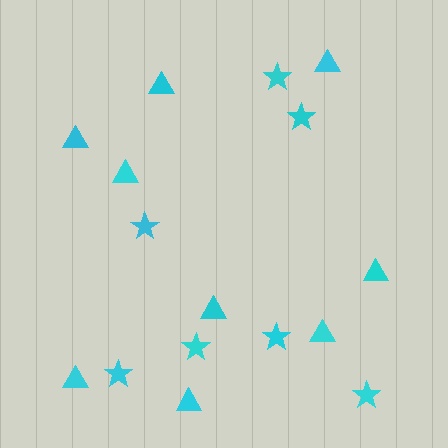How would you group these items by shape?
There are 2 groups: one group of triangles (9) and one group of stars (7).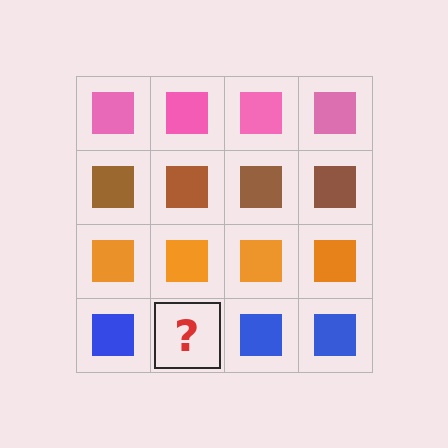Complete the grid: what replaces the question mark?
The question mark should be replaced with a blue square.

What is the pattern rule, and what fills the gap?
The rule is that each row has a consistent color. The gap should be filled with a blue square.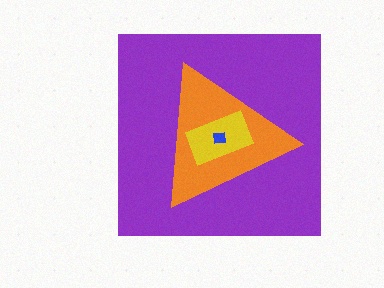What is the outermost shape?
The purple square.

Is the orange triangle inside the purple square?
Yes.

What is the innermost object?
The blue square.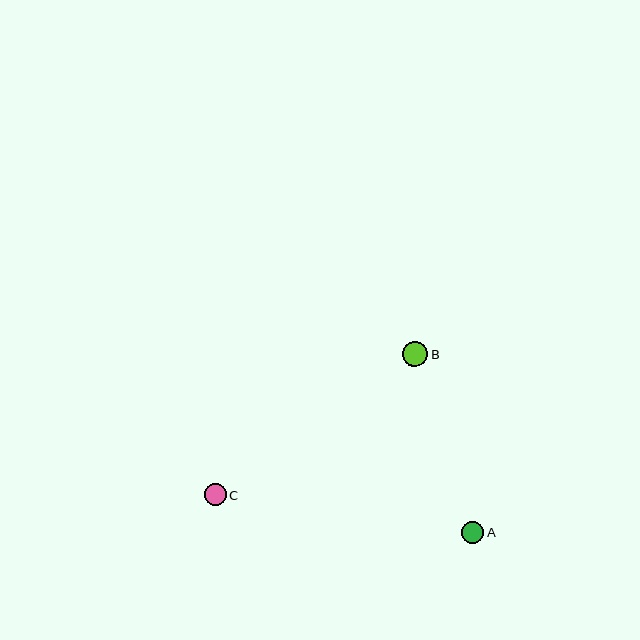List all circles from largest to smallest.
From largest to smallest: B, A, C.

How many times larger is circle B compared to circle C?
Circle B is approximately 1.2 times the size of circle C.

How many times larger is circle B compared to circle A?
Circle B is approximately 1.1 times the size of circle A.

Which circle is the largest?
Circle B is the largest with a size of approximately 26 pixels.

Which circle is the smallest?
Circle C is the smallest with a size of approximately 22 pixels.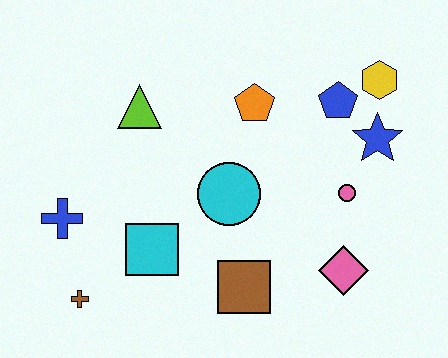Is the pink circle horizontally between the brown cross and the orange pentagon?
No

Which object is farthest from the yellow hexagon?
The brown cross is farthest from the yellow hexagon.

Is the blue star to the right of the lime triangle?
Yes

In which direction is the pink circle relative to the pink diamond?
The pink circle is above the pink diamond.